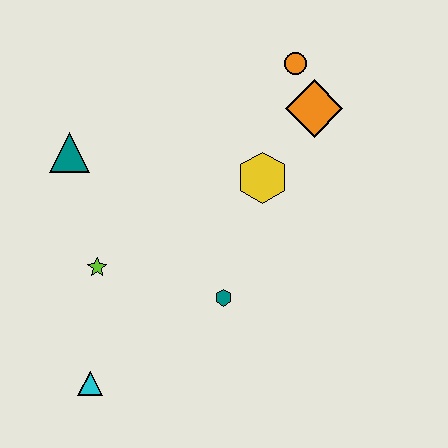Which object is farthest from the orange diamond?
The cyan triangle is farthest from the orange diamond.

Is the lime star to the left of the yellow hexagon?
Yes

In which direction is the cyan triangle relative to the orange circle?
The cyan triangle is below the orange circle.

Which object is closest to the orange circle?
The orange diamond is closest to the orange circle.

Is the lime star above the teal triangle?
No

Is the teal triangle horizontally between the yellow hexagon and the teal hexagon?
No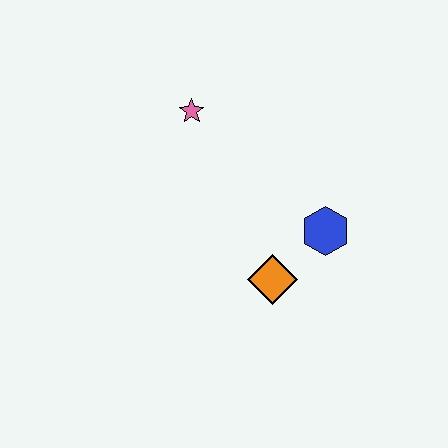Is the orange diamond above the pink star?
No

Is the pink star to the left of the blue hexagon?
Yes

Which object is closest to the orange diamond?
The blue hexagon is closest to the orange diamond.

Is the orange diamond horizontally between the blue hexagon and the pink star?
Yes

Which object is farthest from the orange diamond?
The pink star is farthest from the orange diamond.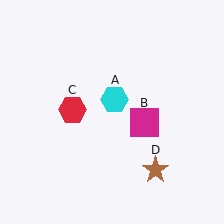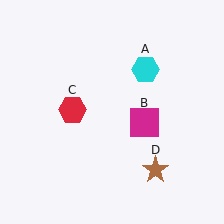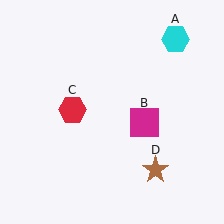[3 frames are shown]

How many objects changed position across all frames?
1 object changed position: cyan hexagon (object A).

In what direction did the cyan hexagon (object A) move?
The cyan hexagon (object A) moved up and to the right.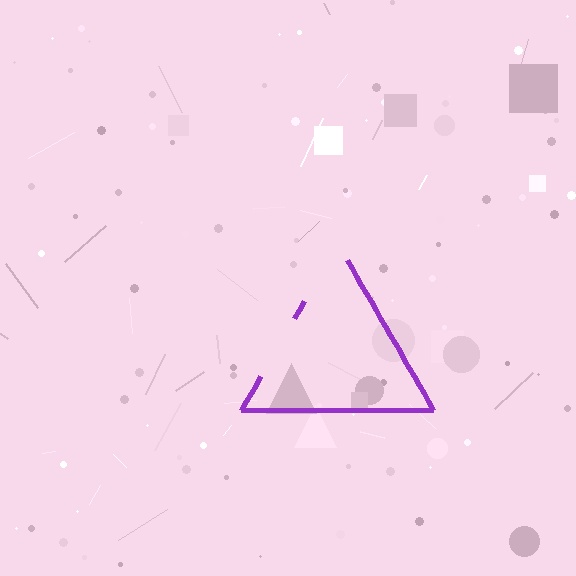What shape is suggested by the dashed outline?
The dashed outline suggests a triangle.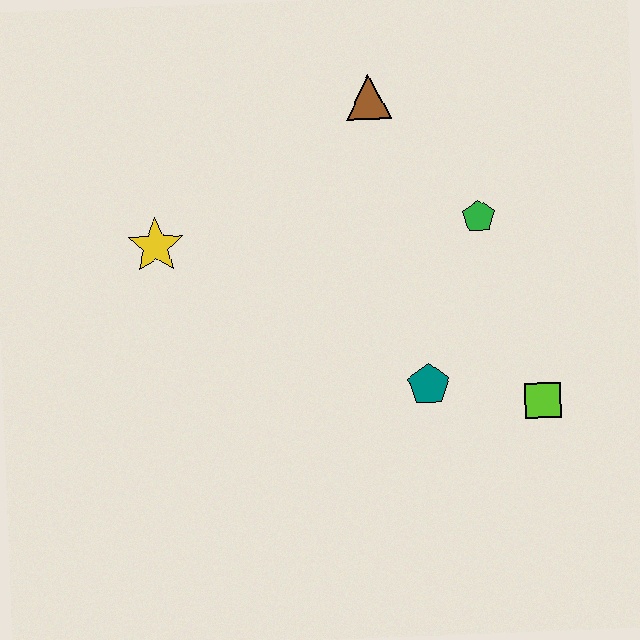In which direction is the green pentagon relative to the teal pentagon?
The green pentagon is above the teal pentagon.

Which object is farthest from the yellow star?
The lime square is farthest from the yellow star.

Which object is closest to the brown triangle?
The green pentagon is closest to the brown triangle.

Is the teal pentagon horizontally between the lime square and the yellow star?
Yes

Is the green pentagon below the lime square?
No